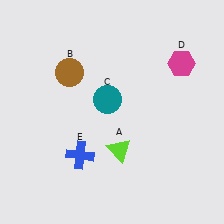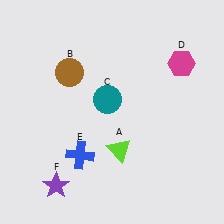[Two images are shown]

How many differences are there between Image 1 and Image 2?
There is 1 difference between the two images.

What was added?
A purple star (F) was added in Image 2.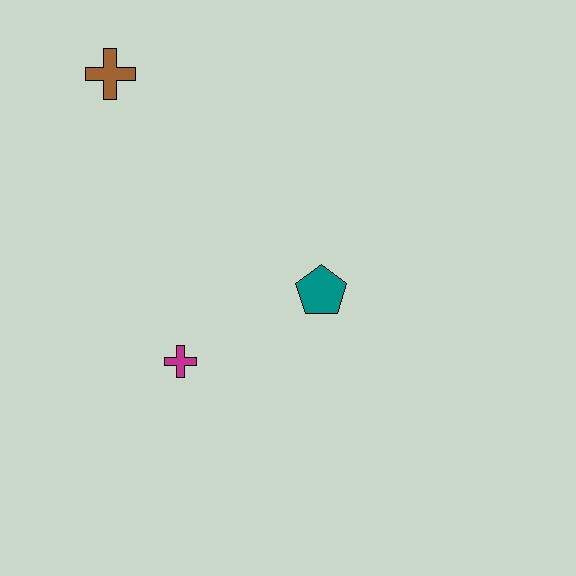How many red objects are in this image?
There are no red objects.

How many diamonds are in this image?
There are no diamonds.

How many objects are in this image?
There are 3 objects.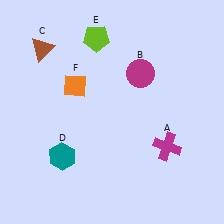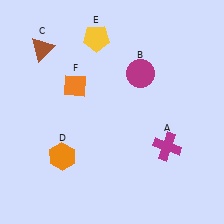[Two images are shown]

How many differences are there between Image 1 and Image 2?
There are 2 differences between the two images.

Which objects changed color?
D changed from teal to orange. E changed from lime to yellow.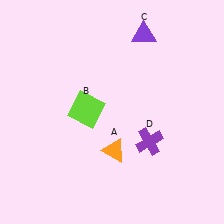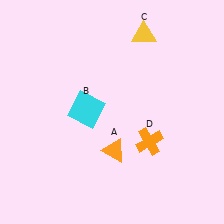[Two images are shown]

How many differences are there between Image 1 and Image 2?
There are 3 differences between the two images.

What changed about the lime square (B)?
In Image 1, B is lime. In Image 2, it changed to cyan.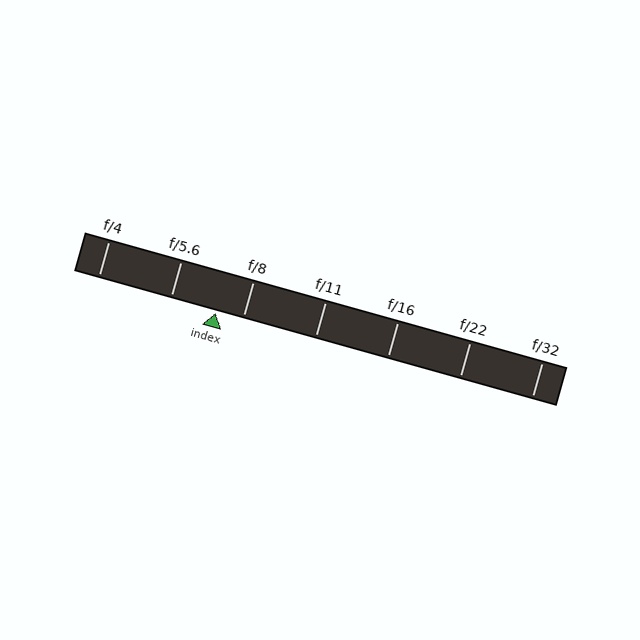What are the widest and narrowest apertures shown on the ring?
The widest aperture shown is f/4 and the narrowest is f/32.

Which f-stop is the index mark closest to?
The index mark is closest to f/8.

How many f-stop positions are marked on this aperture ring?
There are 7 f-stop positions marked.